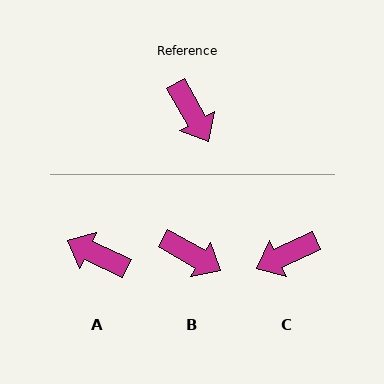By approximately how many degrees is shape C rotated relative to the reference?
Approximately 94 degrees clockwise.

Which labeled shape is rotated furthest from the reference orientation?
A, about 145 degrees away.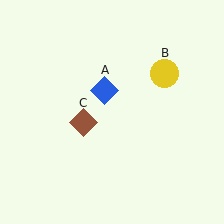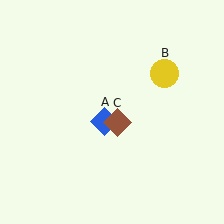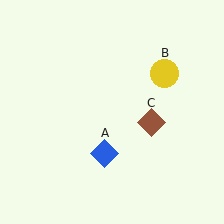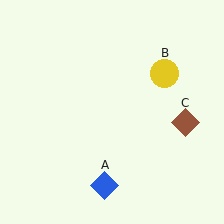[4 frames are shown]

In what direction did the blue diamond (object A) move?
The blue diamond (object A) moved down.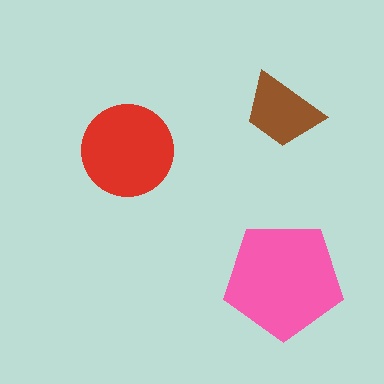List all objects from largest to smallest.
The pink pentagon, the red circle, the brown trapezoid.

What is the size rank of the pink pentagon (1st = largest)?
1st.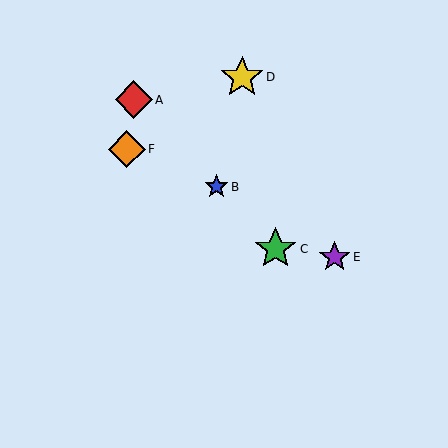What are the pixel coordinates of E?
Object E is at (335, 257).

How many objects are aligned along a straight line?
3 objects (A, B, C) are aligned along a straight line.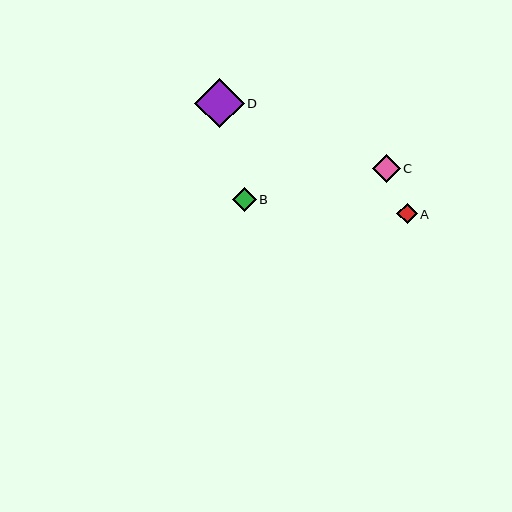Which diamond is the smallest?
Diamond A is the smallest with a size of approximately 20 pixels.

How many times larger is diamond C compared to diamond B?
Diamond C is approximately 1.1 times the size of diamond B.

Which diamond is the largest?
Diamond D is the largest with a size of approximately 49 pixels.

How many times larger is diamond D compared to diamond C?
Diamond D is approximately 1.8 times the size of diamond C.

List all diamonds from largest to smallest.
From largest to smallest: D, C, B, A.